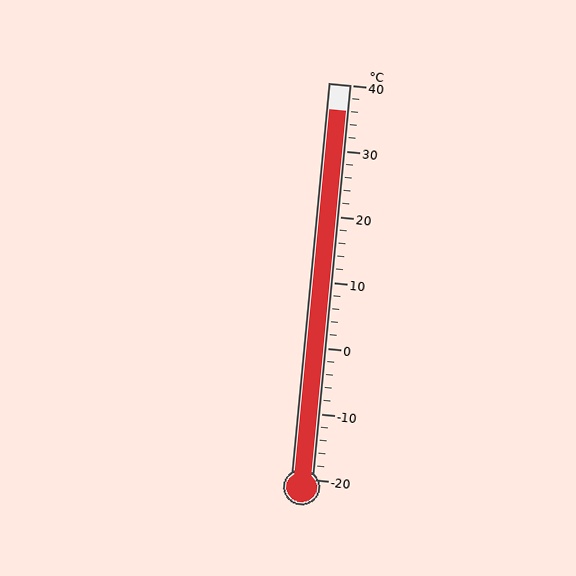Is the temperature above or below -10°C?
The temperature is above -10°C.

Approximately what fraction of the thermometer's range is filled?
The thermometer is filled to approximately 95% of its range.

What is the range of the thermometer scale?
The thermometer scale ranges from -20°C to 40°C.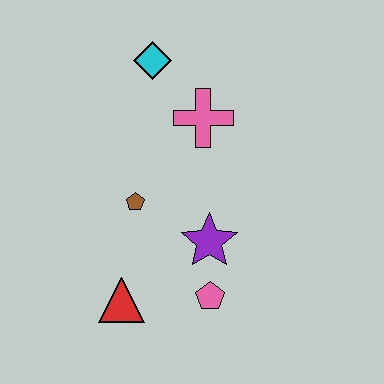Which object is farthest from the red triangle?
The cyan diamond is farthest from the red triangle.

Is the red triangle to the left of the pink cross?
Yes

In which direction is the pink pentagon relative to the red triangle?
The pink pentagon is to the right of the red triangle.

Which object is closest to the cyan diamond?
The pink cross is closest to the cyan diamond.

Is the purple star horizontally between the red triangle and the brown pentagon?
No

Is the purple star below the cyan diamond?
Yes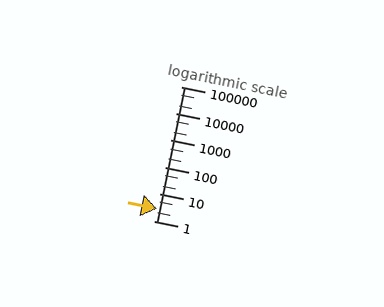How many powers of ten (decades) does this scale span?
The scale spans 5 decades, from 1 to 100000.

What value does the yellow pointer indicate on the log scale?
The pointer indicates approximately 2.9.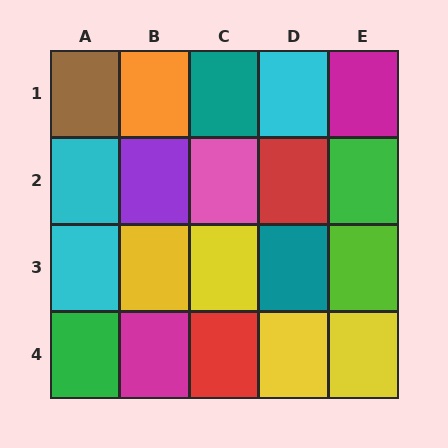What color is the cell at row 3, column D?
Teal.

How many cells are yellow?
4 cells are yellow.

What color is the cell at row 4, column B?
Magenta.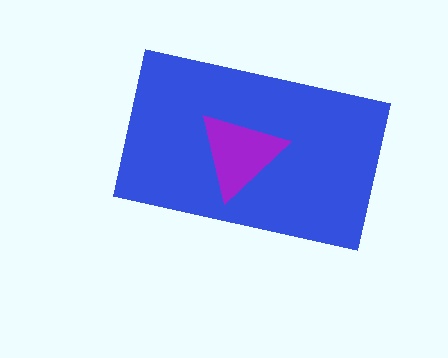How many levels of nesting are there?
2.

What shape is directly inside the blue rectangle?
The purple triangle.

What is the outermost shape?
The blue rectangle.